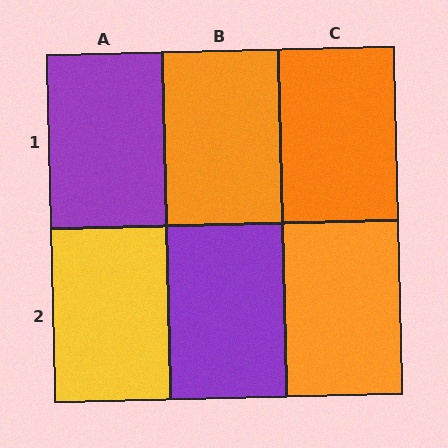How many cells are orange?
3 cells are orange.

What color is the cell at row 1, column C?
Orange.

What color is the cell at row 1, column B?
Orange.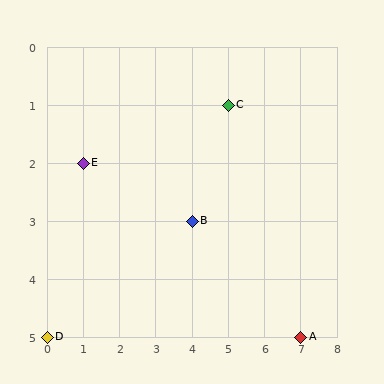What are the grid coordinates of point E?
Point E is at grid coordinates (1, 2).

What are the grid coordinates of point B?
Point B is at grid coordinates (4, 3).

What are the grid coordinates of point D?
Point D is at grid coordinates (0, 5).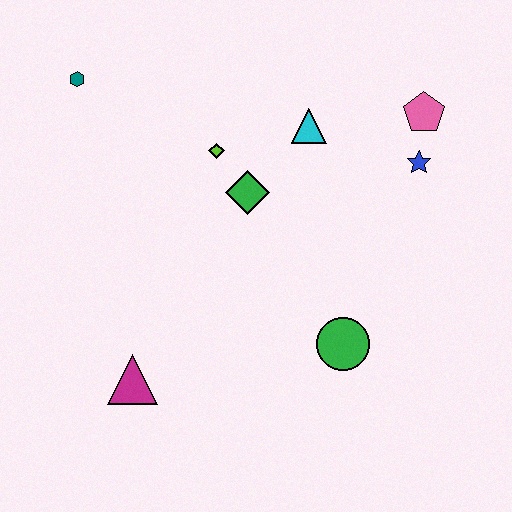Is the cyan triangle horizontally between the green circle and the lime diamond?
Yes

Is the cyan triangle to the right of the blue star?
No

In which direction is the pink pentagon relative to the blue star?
The pink pentagon is above the blue star.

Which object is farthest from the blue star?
The magenta triangle is farthest from the blue star.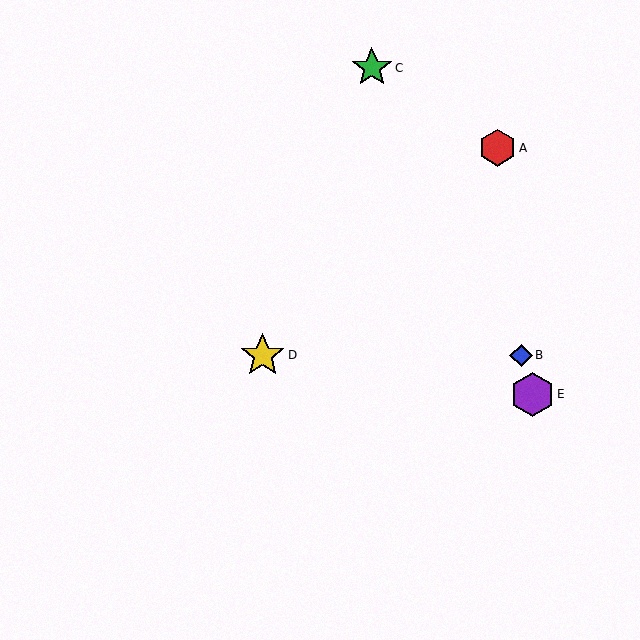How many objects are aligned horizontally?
2 objects (B, D) are aligned horizontally.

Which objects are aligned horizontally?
Objects B, D are aligned horizontally.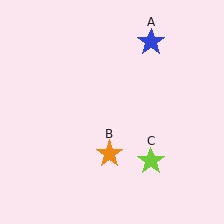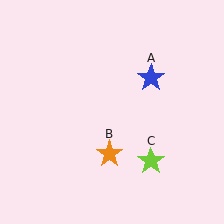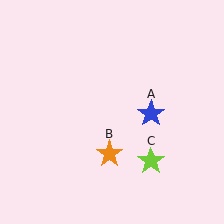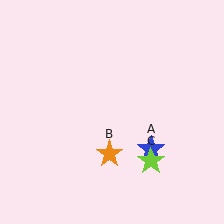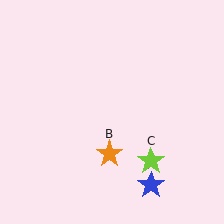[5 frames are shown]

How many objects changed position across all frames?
1 object changed position: blue star (object A).